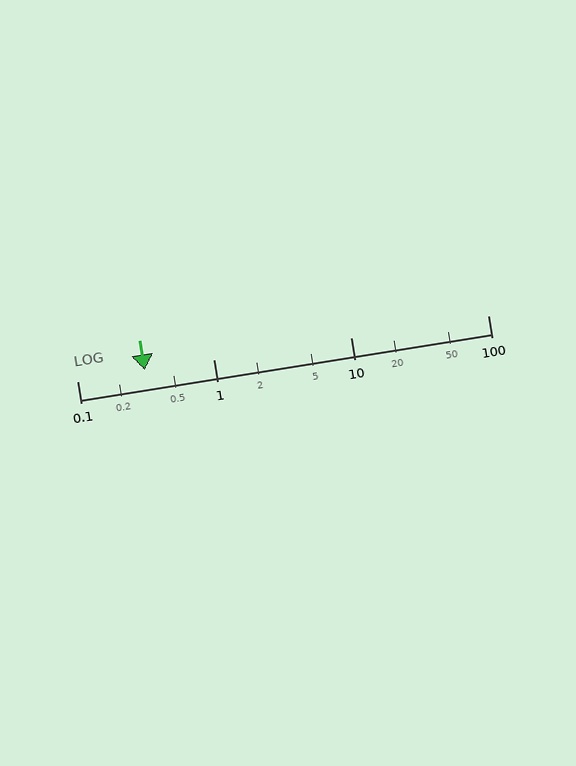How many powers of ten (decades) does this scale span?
The scale spans 3 decades, from 0.1 to 100.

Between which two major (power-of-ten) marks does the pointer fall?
The pointer is between 0.1 and 1.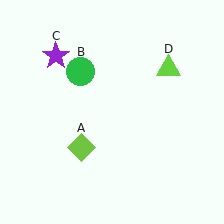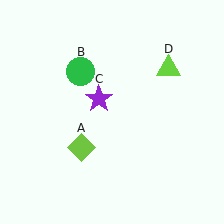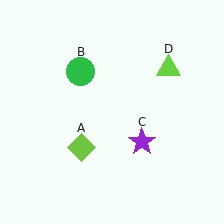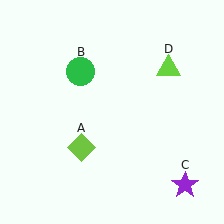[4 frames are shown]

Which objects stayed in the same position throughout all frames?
Lime diamond (object A) and green circle (object B) and lime triangle (object D) remained stationary.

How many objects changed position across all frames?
1 object changed position: purple star (object C).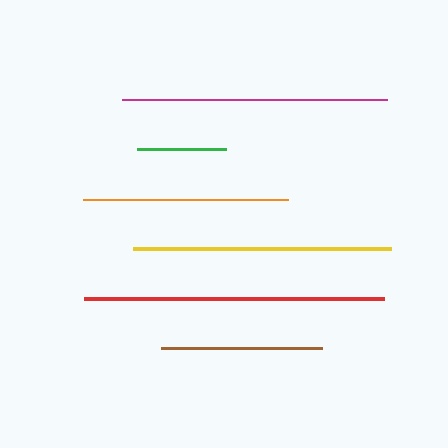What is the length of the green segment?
The green segment is approximately 90 pixels long.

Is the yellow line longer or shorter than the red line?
The red line is longer than the yellow line.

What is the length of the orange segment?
The orange segment is approximately 205 pixels long.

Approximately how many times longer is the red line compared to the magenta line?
The red line is approximately 1.1 times the length of the magenta line.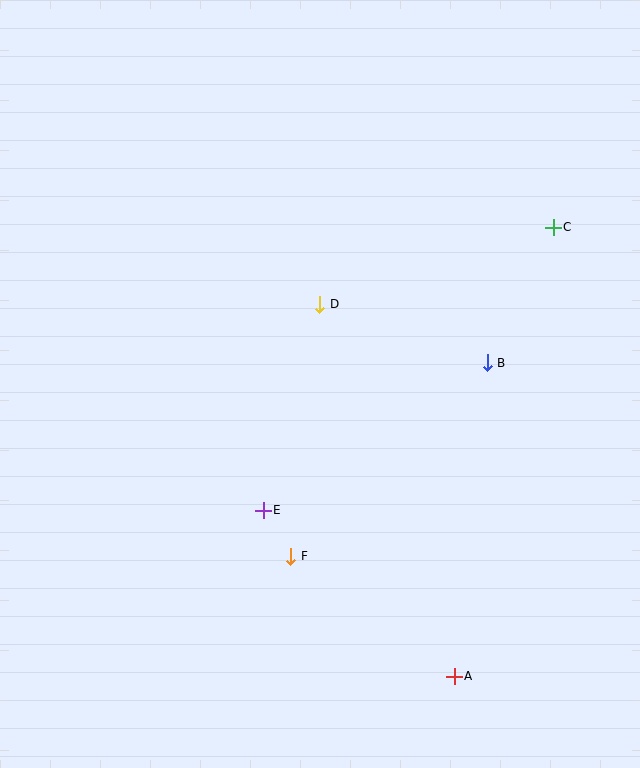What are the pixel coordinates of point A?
Point A is at (454, 676).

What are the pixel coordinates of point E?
Point E is at (263, 510).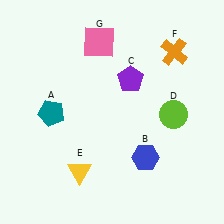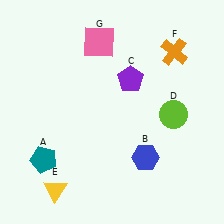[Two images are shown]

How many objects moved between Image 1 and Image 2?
2 objects moved between the two images.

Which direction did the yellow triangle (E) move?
The yellow triangle (E) moved left.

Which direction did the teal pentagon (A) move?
The teal pentagon (A) moved down.